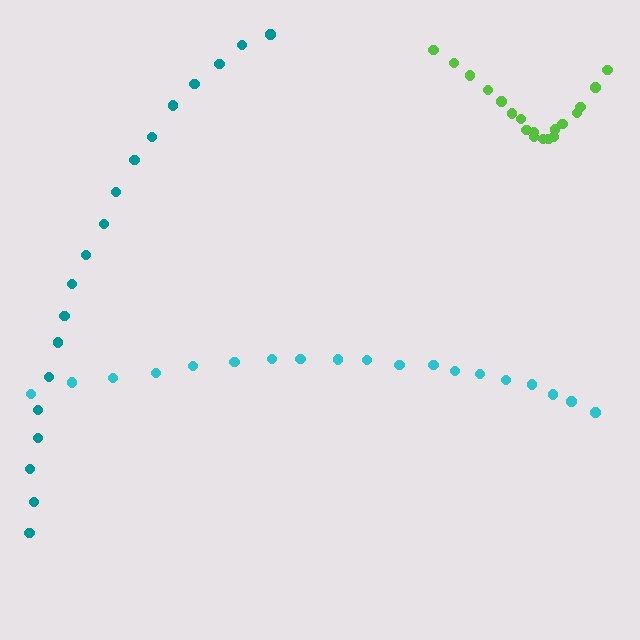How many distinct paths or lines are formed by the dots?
There are 3 distinct paths.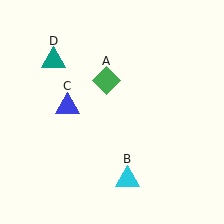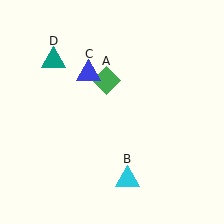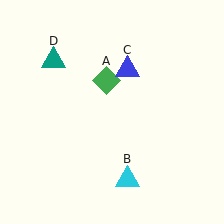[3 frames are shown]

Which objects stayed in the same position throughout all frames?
Green diamond (object A) and cyan triangle (object B) and teal triangle (object D) remained stationary.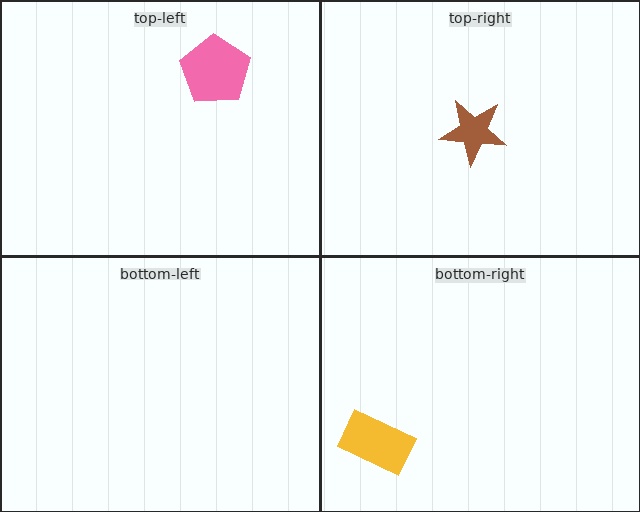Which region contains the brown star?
The top-right region.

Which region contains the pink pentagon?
The top-left region.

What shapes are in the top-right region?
The brown star.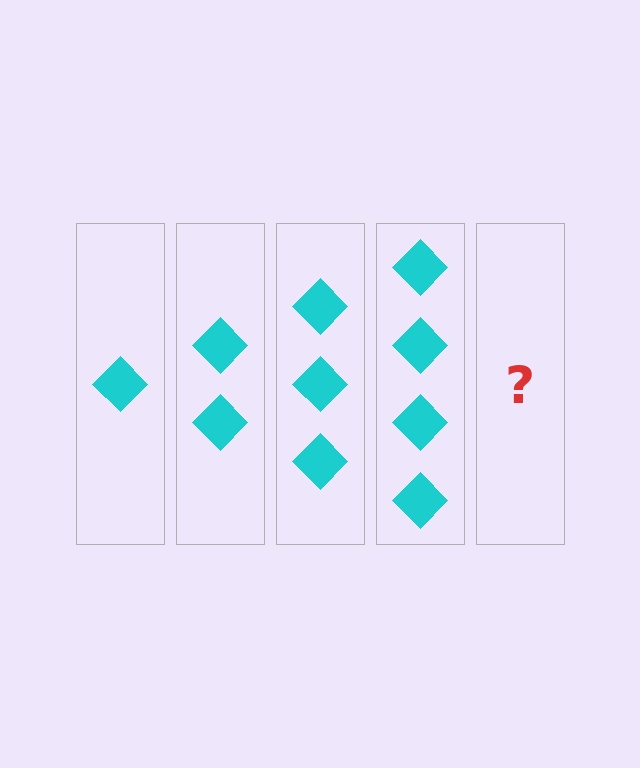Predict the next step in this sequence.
The next step is 5 diamonds.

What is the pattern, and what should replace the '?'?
The pattern is that each step adds one more diamond. The '?' should be 5 diamonds.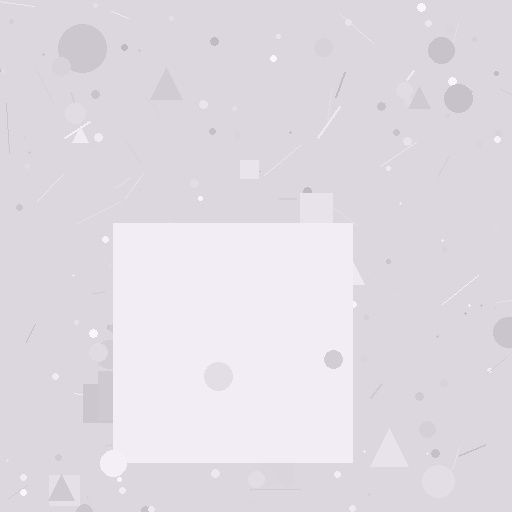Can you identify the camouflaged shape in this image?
The camouflaged shape is a square.